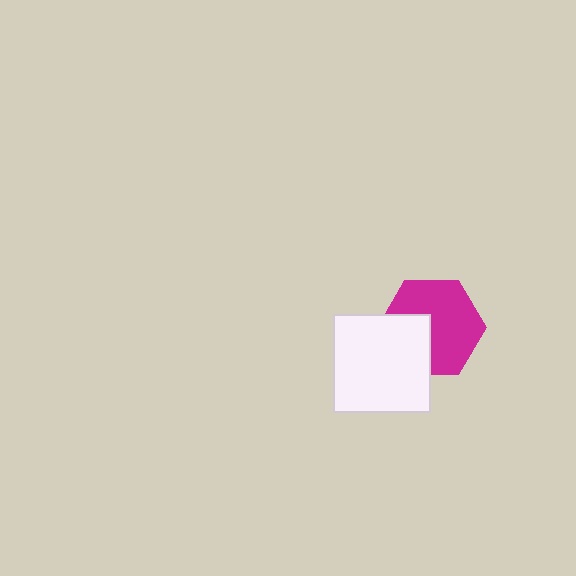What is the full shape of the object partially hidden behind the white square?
The partially hidden object is a magenta hexagon.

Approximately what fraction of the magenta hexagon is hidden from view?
Roughly 34% of the magenta hexagon is hidden behind the white square.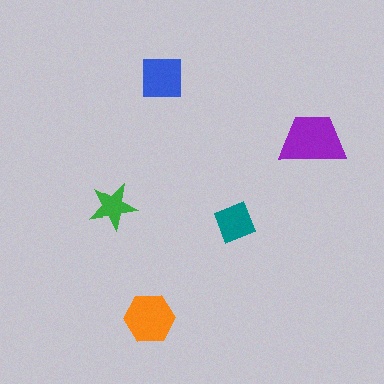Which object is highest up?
The blue square is topmost.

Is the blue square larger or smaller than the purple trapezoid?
Smaller.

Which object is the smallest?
The green star.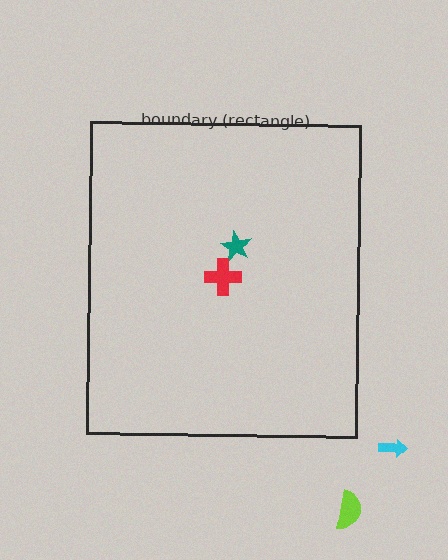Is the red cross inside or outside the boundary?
Inside.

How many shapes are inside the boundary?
2 inside, 2 outside.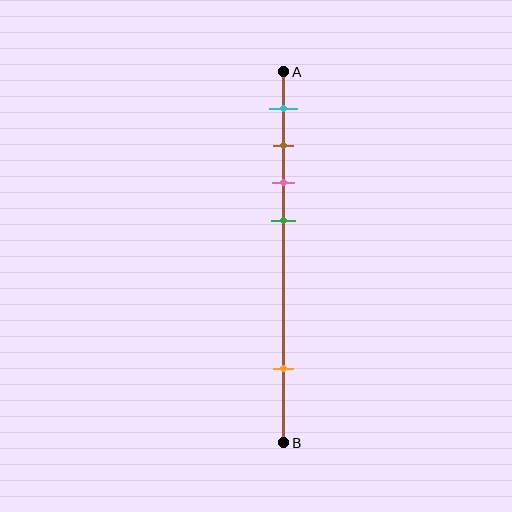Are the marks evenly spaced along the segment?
No, the marks are not evenly spaced.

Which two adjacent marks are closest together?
The brown and pink marks are the closest adjacent pair.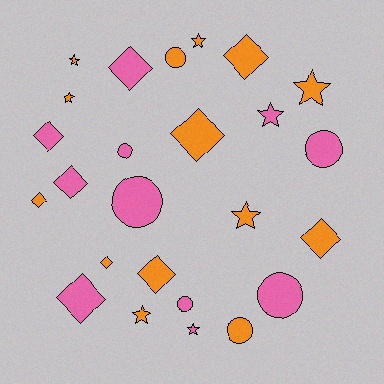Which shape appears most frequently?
Diamond, with 10 objects.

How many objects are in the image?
There are 25 objects.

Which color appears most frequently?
Orange, with 14 objects.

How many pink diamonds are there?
There are 4 pink diamonds.